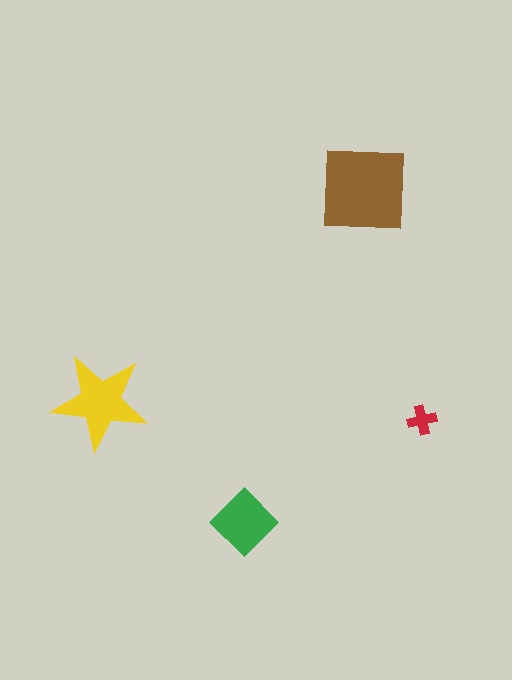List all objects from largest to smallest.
The brown square, the yellow star, the green diamond, the red cross.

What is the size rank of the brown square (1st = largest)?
1st.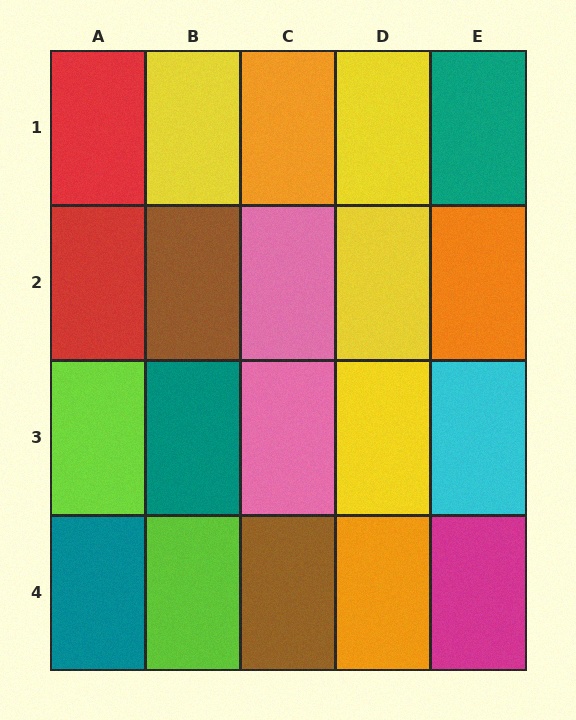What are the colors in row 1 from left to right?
Red, yellow, orange, yellow, teal.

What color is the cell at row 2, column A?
Red.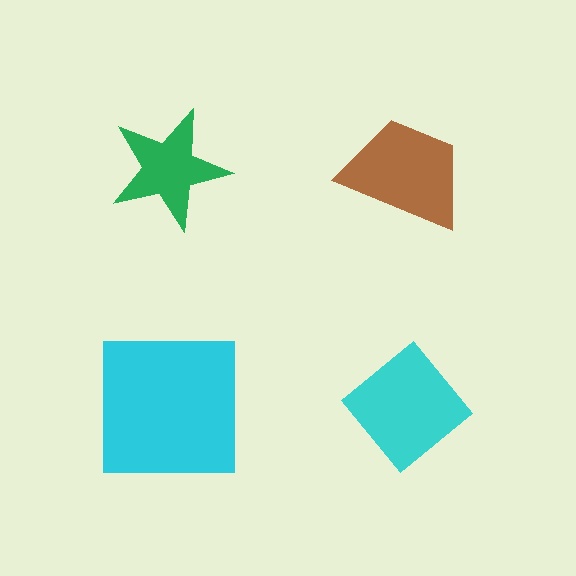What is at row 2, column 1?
A cyan square.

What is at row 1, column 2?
A brown trapezoid.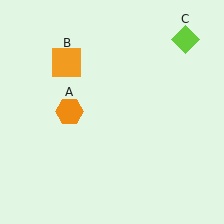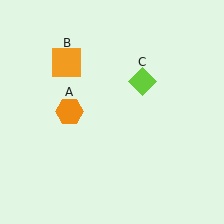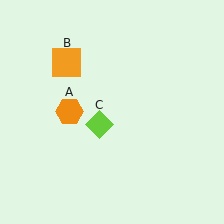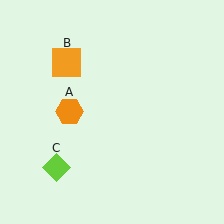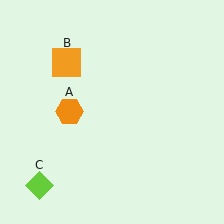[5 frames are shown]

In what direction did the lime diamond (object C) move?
The lime diamond (object C) moved down and to the left.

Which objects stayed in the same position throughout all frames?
Orange hexagon (object A) and orange square (object B) remained stationary.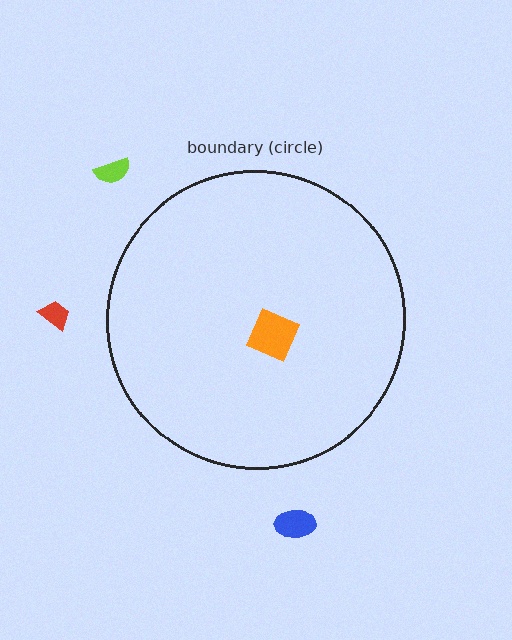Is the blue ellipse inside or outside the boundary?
Outside.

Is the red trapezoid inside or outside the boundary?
Outside.